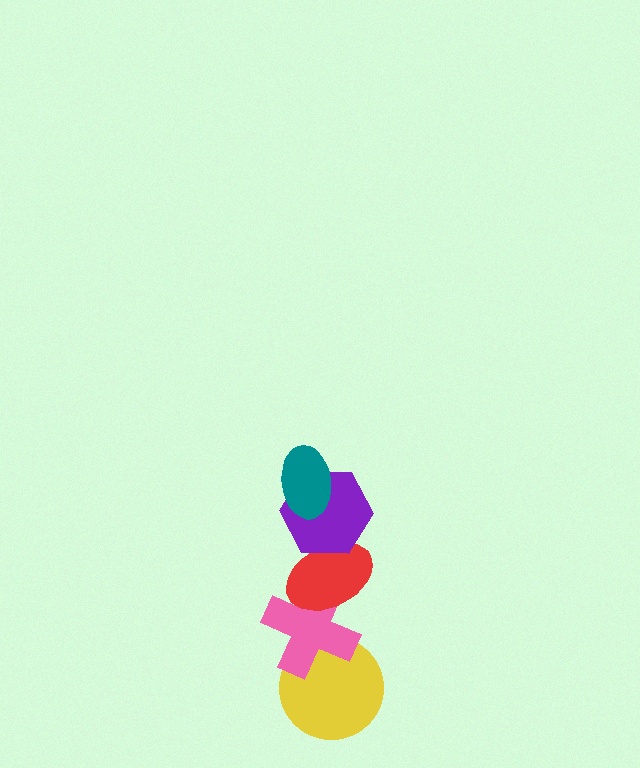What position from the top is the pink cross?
The pink cross is 4th from the top.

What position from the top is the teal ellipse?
The teal ellipse is 1st from the top.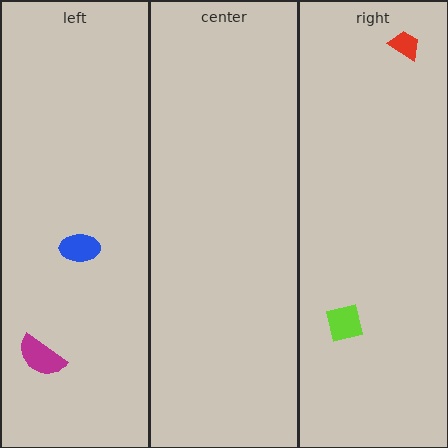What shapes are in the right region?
The lime square, the red trapezoid.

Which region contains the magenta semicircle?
The left region.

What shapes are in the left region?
The magenta semicircle, the blue ellipse.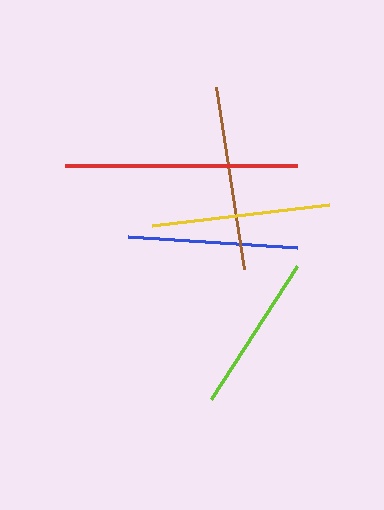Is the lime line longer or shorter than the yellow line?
The yellow line is longer than the lime line.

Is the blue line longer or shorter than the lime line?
The blue line is longer than the lime line.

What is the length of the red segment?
The red segment is approximately 232 pixels long.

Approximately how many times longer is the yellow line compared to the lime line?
The yellow line is approximately 1.1 times the length of the lime line.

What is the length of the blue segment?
The blue segment is approximately 170 pixels long.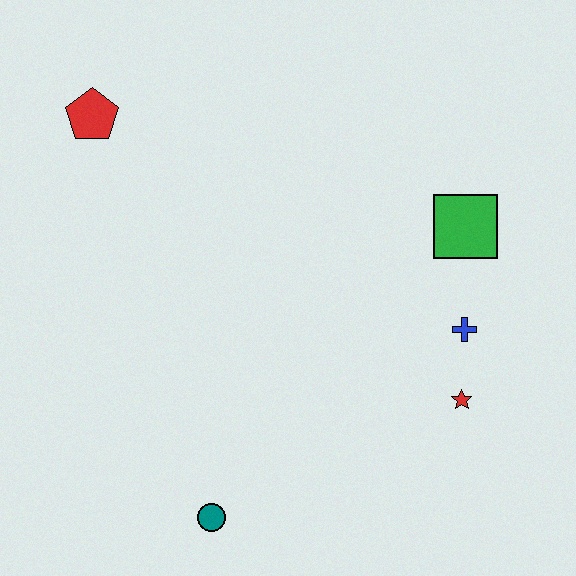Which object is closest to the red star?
The blue cross is closest to the red star.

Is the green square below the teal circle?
No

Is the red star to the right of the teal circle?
Yes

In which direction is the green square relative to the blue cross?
The green square is above the blue cross.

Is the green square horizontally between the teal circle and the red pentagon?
No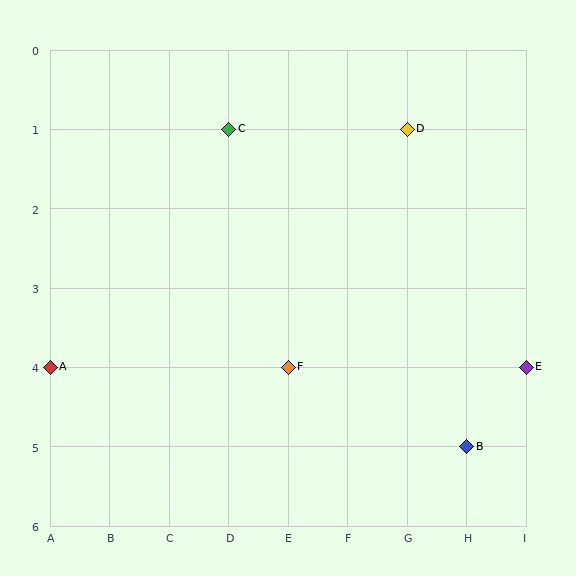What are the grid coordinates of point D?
Point D is at grid coordinates (G, 1).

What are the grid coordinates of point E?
Point E is at grid coordinates (I, 4).